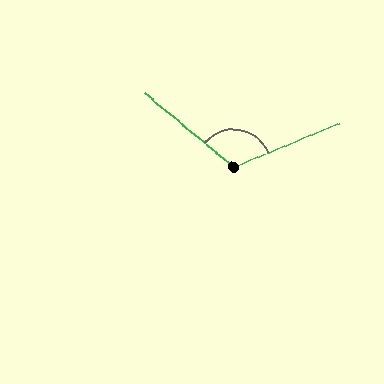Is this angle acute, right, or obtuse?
It is obtuse.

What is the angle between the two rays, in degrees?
Approximately 117 degrees.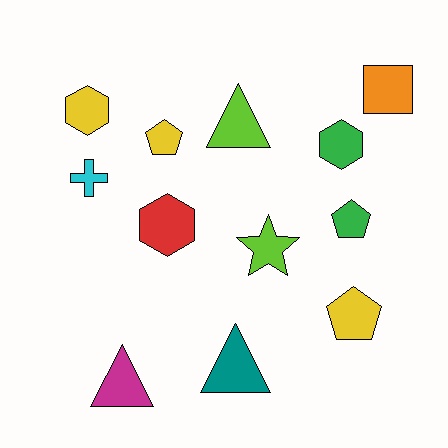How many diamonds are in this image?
There are no diamonds.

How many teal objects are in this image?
There is 1 teal object.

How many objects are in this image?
There are 12 objects.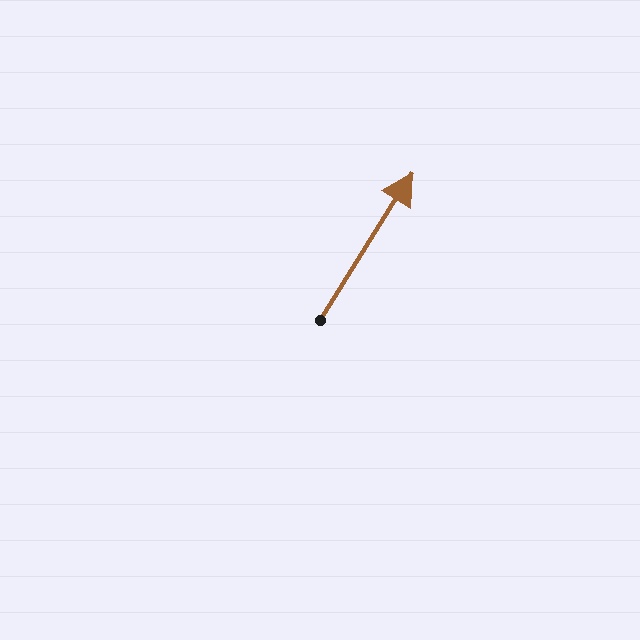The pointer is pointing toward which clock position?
Roughly 1 o'clock.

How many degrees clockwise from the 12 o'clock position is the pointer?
Approximately 32 degrees.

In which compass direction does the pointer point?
Northeast.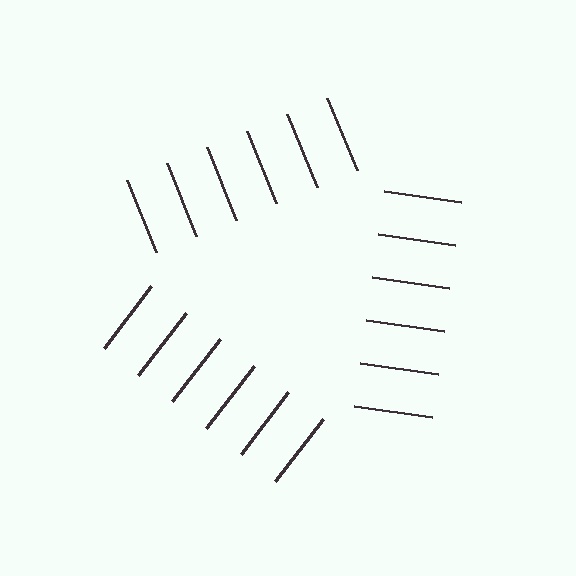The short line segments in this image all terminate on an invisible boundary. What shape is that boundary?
An illusory triangle — the line segments terminate on its edges but no continuous stroke is drawn.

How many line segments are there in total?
18 — 6 along each of the 3 edges.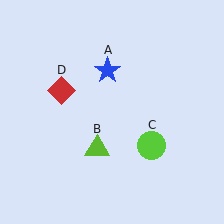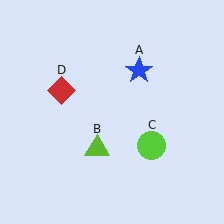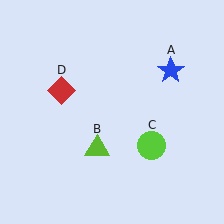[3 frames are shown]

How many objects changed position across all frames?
1 object changed position: blue star (object A).